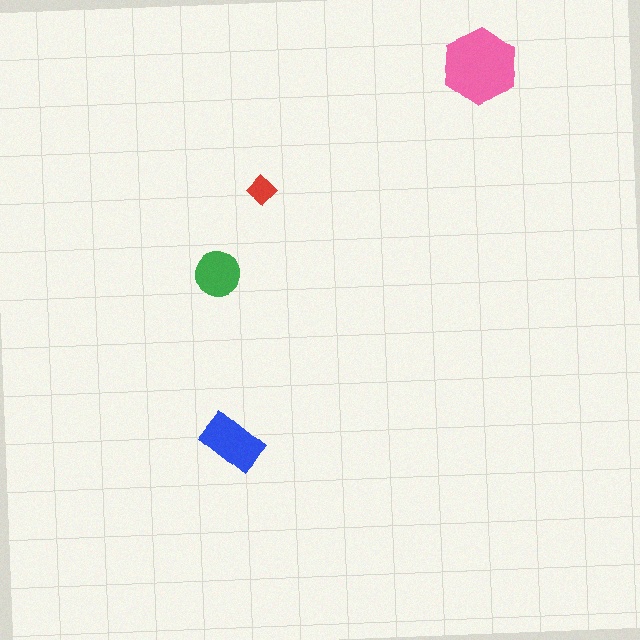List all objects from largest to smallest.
The pink hexagon, the blue rectangle, the green circle, the red diamond.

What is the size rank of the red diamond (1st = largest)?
4th.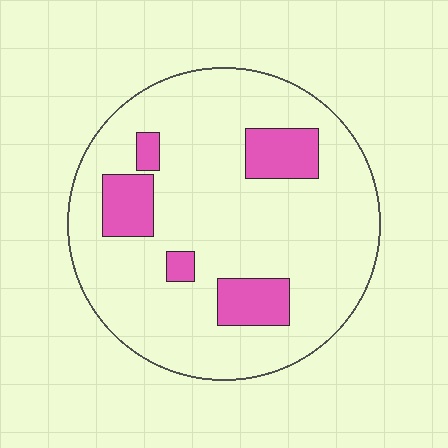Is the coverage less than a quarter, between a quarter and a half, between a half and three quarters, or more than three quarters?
Less than a quarter.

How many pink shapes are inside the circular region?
5.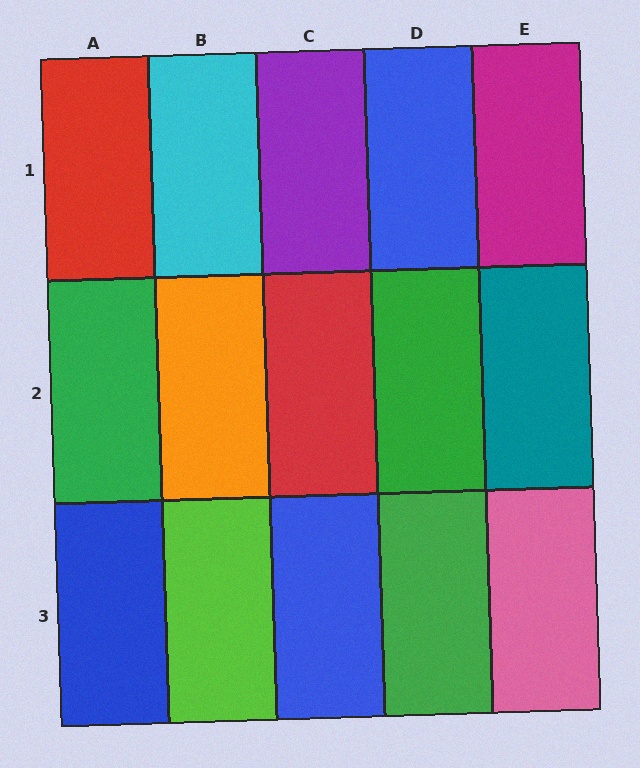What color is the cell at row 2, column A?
Green.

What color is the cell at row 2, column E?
Teal.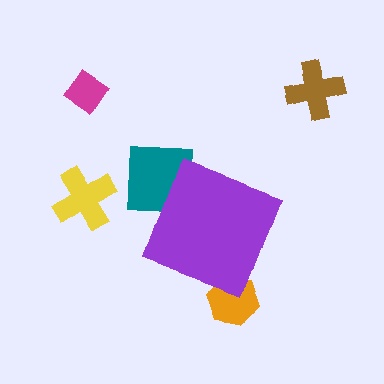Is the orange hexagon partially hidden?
Yes, the orange hexagon is partially hidden behind the purple diamond.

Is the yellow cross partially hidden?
No, the yellow cross is fully visible.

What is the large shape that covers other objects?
A purple diamond.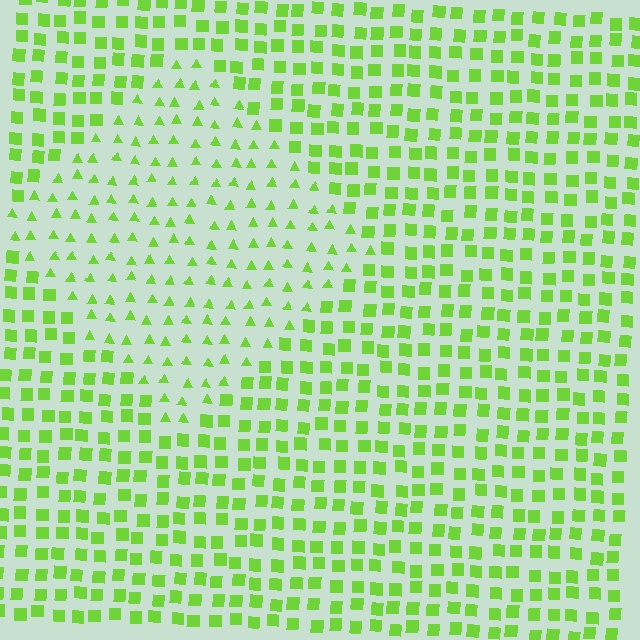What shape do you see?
I see a diamond.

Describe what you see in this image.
The image is filled with small lime elements arranged in a uniform grid. A diamond-shaped region contains triangles, while the surrounding area contains squares. The boundary is defined purely by the change in element shape.